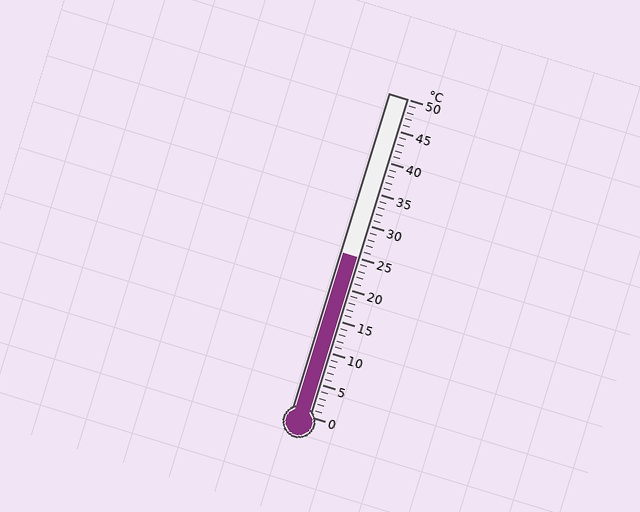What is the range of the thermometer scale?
The thermometer scale ranges from 0°C to 50°C.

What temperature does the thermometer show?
The thermometer shows approximately 25°C.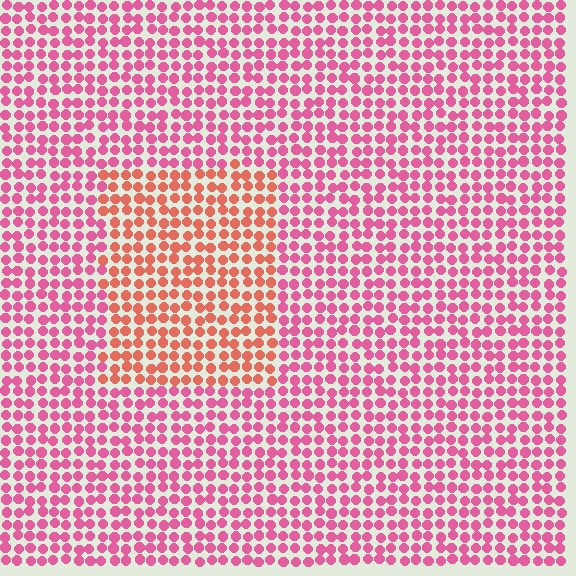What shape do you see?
I see a rectangle.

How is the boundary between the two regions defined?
The boundary is defined purely by a slight shift in hue (about 35 degrees). Spacing, size, and orientation are identical on both sides.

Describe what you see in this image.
The image is filled with small pink elements in a uniform arrangement. A rectangle-shaped region is visible where the elements are tinted to a slightly different hue, forming a subtle color boundary.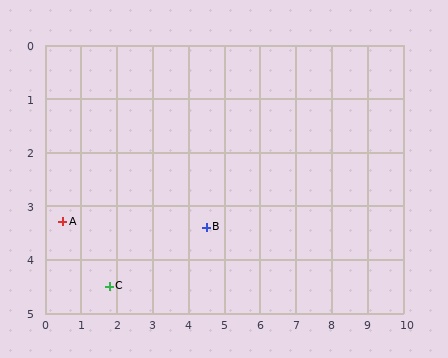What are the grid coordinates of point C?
Point C is at approximately (1.8, 4.5).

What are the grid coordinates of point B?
Point B is at approximately (4.5, 3.4).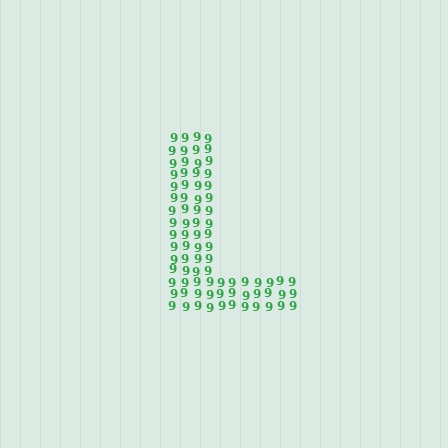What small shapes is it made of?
It is made of small digit 9's.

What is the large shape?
The large shape is the letter L.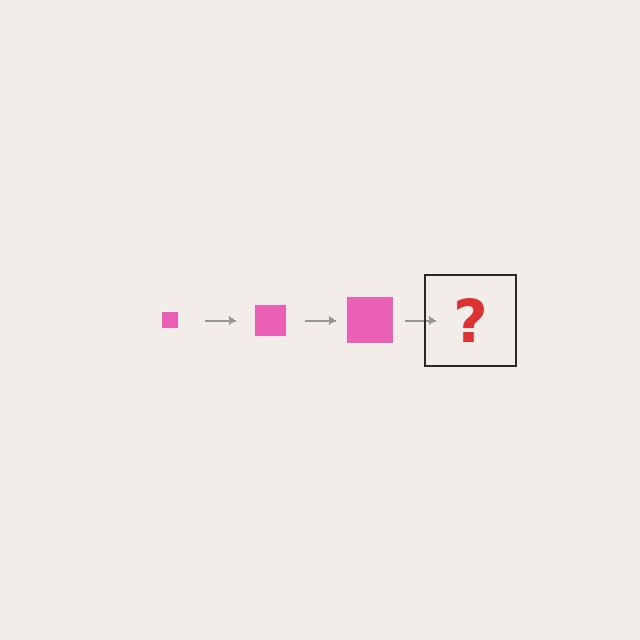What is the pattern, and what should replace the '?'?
The pattern is that the square gets progressively larger each step. The '?' should be a pink square, larger than the previous one.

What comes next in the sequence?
The next element should be a pink square, larger than the previous one.